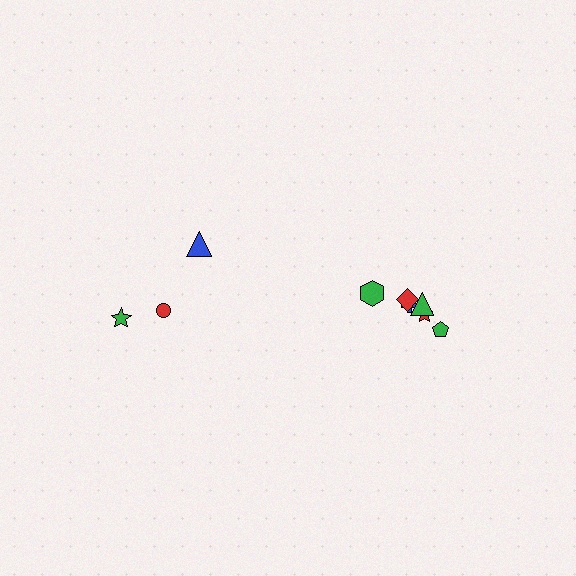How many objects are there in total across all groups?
There are 9 objects.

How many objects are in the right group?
There are 6 objects.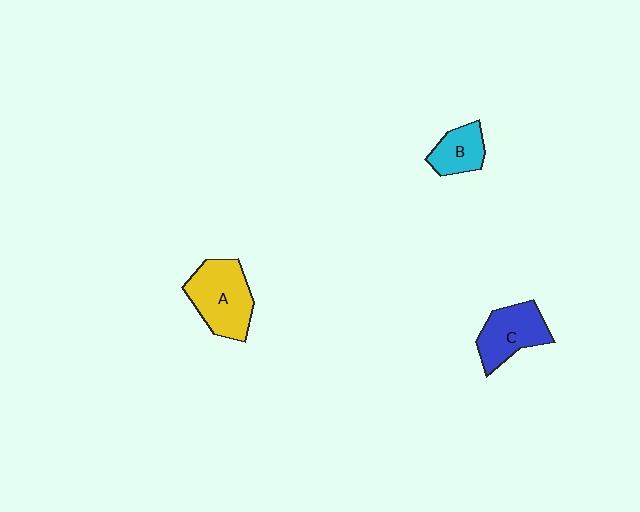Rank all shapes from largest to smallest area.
From largest to smallest: A (yellow), C (blue), B (cyan).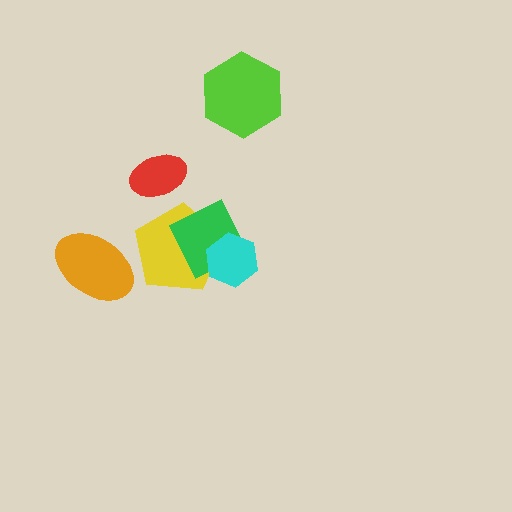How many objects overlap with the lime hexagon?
0 objects overlap with the lime hexagon.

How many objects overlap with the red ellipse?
0 objects overlap with the red ellipse.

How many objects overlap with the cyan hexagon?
2 objects overlap with the cyan hexagon.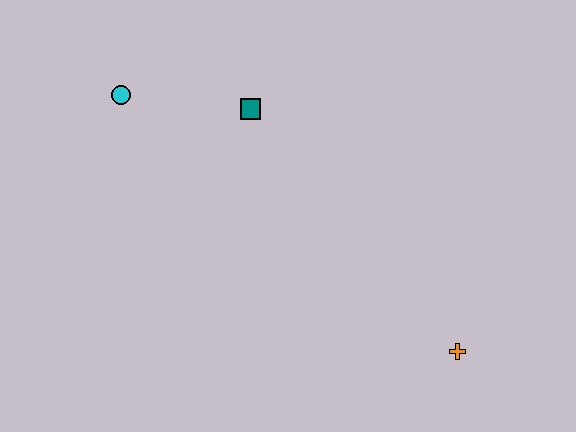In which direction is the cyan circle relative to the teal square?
The cyan circle is to the left of the teal square.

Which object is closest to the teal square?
The cyan circle is closest to the teal square.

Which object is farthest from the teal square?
The orange cross is farthest from the teal square.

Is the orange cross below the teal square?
Yes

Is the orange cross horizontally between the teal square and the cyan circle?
No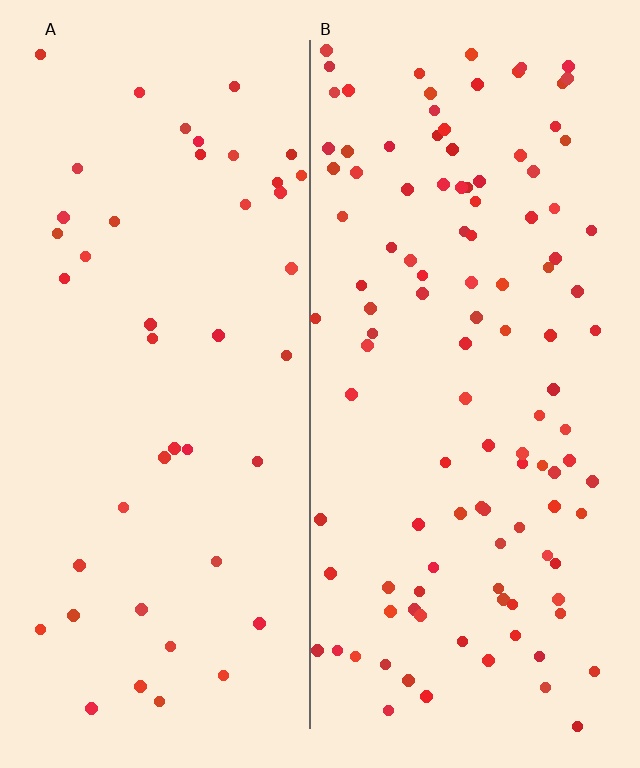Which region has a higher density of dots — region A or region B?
B (the right).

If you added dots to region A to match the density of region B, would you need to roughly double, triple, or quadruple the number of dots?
Approximately triple.